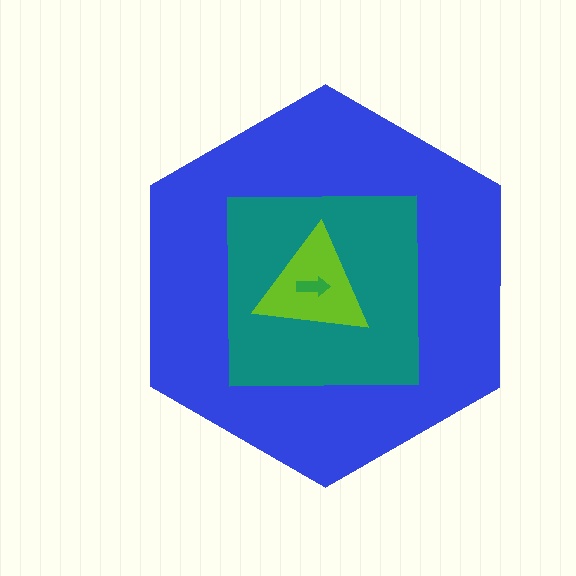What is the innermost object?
The green arrow.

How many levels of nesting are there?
4.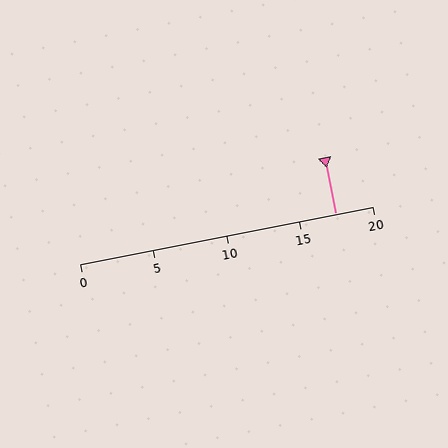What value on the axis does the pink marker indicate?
The marker indicates approximately 17.5.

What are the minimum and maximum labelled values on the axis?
The axis runs from 0 to 20.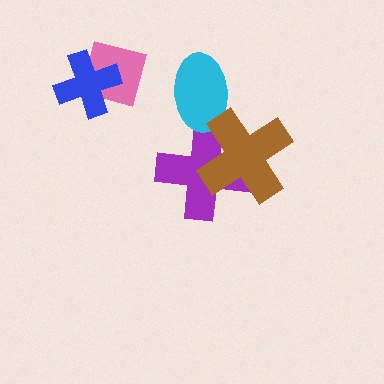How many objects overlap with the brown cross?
2 objects overlap with the brown cross.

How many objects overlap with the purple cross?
1 object overlaps with the purple cross.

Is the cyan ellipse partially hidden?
Yes, it is partially covered by another shape.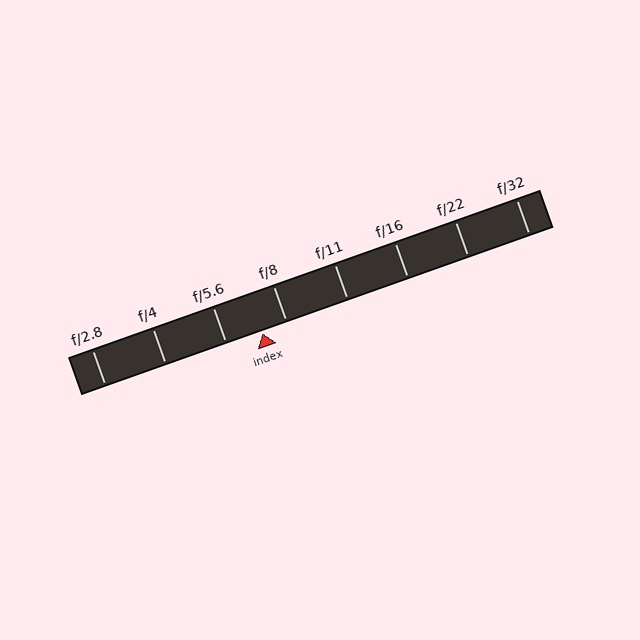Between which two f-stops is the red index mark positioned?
The index mark is between f/5.6 and f/8.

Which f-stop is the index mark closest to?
The index mark is closest to f/8.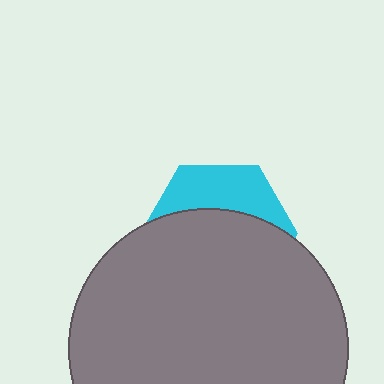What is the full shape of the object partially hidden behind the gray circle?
The partially hidden object is a cyan hexagon.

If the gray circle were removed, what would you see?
You would see the complete cyan hexagon.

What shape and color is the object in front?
The object in front is a gray circle.